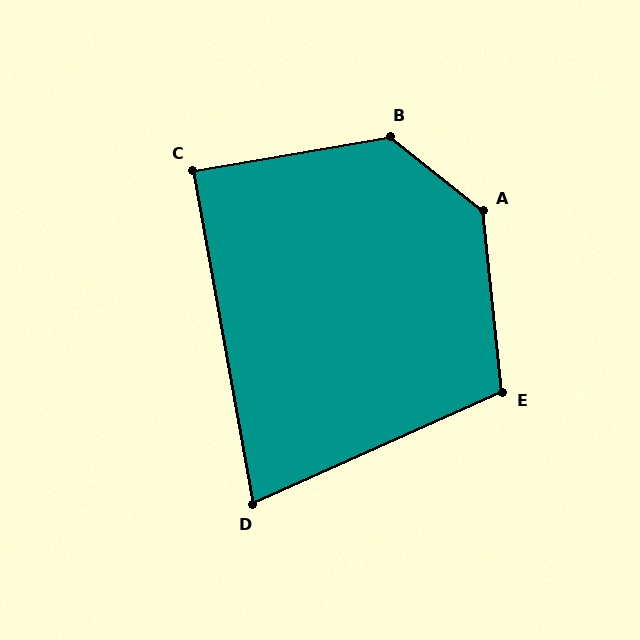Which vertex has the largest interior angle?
A, at approximately 135 degrees.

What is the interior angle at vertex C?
Approximately 90 degrees (approximately right).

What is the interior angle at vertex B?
Approximately 132 degrees (obtuse).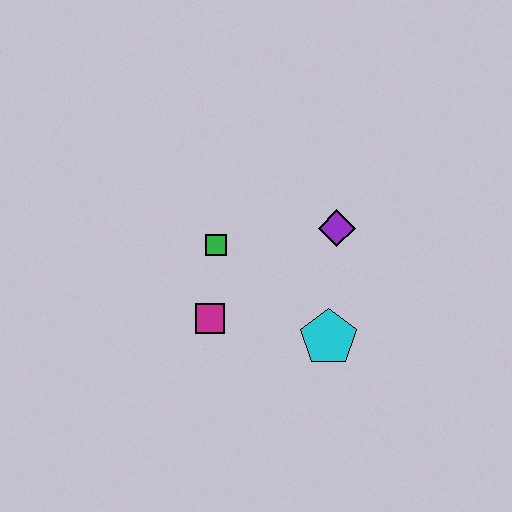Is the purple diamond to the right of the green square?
Yes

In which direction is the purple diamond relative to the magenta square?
The purple diamond is to the right of the magenta square.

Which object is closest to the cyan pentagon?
The purple diamond is closest to the cyan pentagon.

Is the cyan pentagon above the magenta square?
No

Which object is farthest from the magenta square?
The purple diamond is farthest from the magenta square.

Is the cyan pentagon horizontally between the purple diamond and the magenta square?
Yes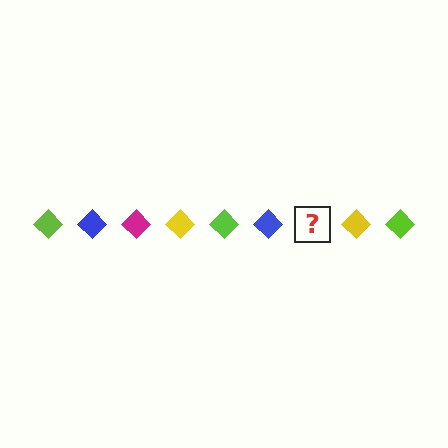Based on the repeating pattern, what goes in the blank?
The blank should be a magenta diamond.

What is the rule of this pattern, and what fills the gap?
The rule is that the pattern cycles through lime, blue, magenta, yellow diamonds. The gap should be filled with a magenta diamond.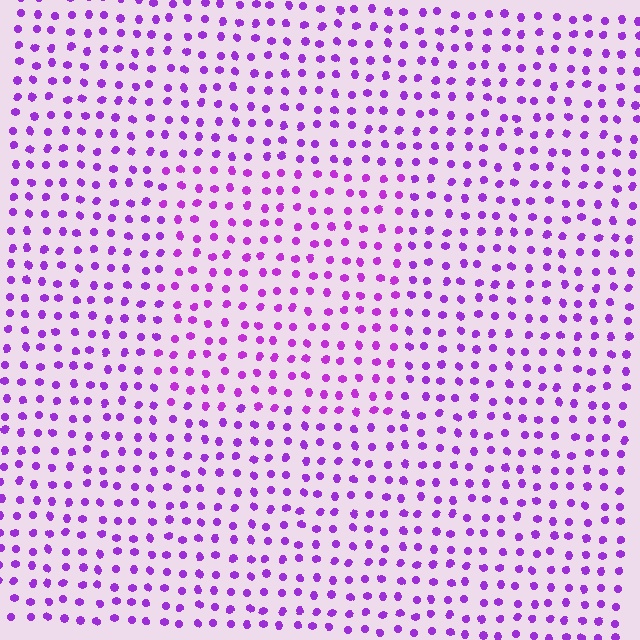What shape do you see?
I see a rectangle.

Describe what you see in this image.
The image is filled with small purple elements in a uniform arrangement. A rectangle-shaped region is visible where the elements are tinted to a slightly different hue, forming a subtle color boundary.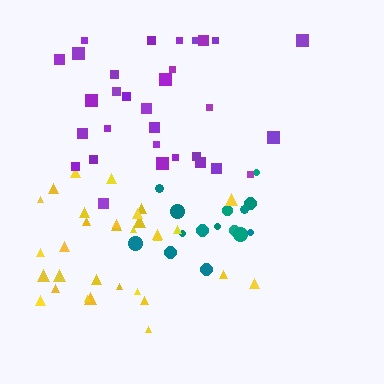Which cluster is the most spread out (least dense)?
Purple.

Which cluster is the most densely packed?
Yellow.